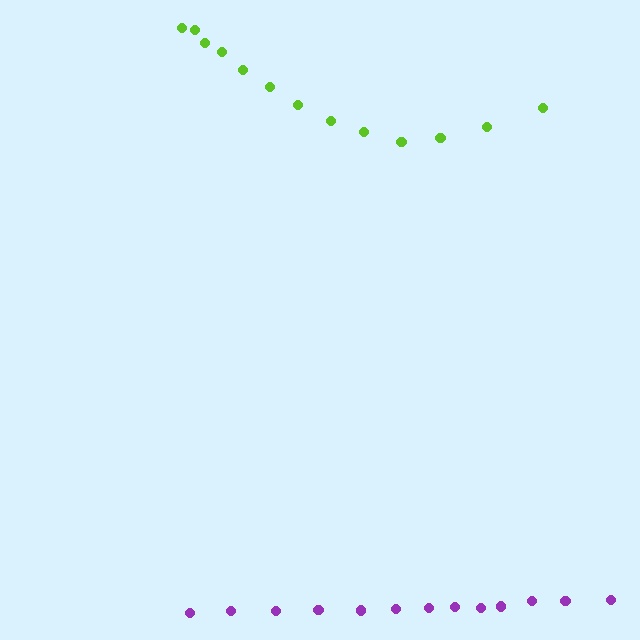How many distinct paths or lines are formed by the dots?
There are 2 distinct paths.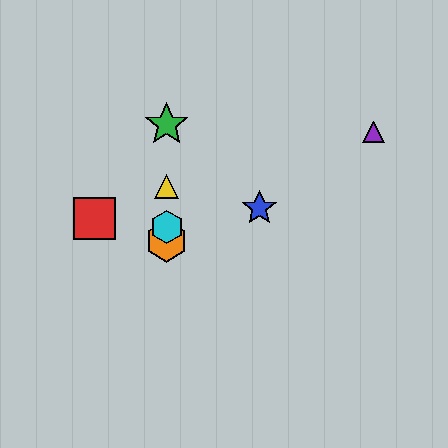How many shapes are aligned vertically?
4 shapes (the green star, the yellow triangle, the orange hexagon, the cyan hexagon) are aligned vertically.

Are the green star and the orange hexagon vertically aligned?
Yes, both are at x≈167.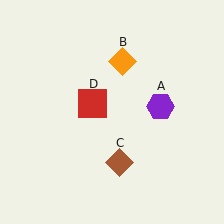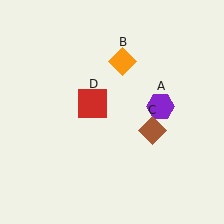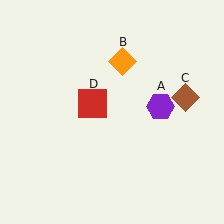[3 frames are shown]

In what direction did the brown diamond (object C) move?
The brown diamond (object C) moved up and to the right.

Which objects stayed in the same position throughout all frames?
Purple hexagon (object A) and orange diamond (object B) and red square (object D) remained stationary.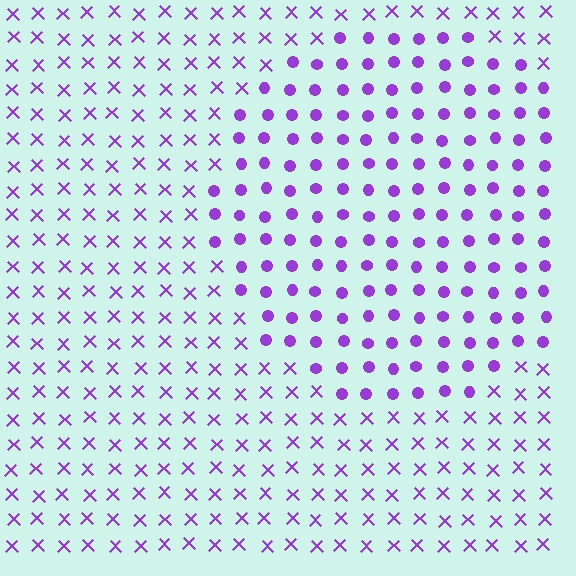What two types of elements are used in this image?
The image uses circles inside the circle region and X marks outside it.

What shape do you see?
I see a circle.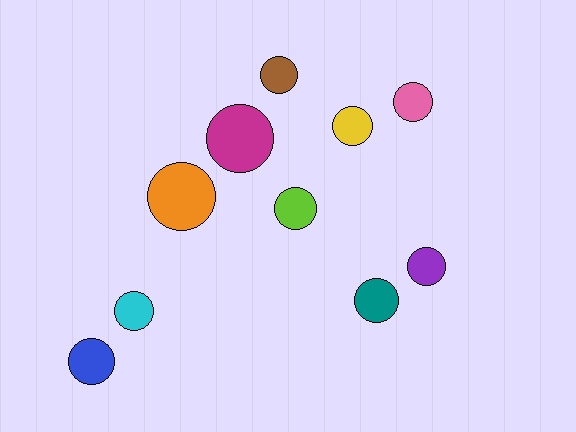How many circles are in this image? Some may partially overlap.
There are 10 circles.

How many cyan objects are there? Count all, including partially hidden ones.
There is 1 cyan object.